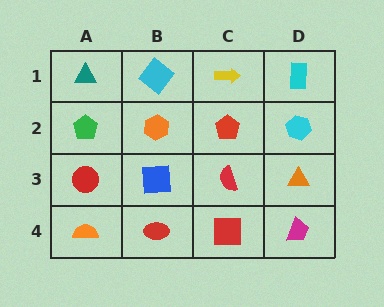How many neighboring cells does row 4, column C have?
3.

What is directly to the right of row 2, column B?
A red pentagon.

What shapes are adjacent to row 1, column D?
A cyan hexagon (row 2, column D), a yellow arrow (row 1, column C).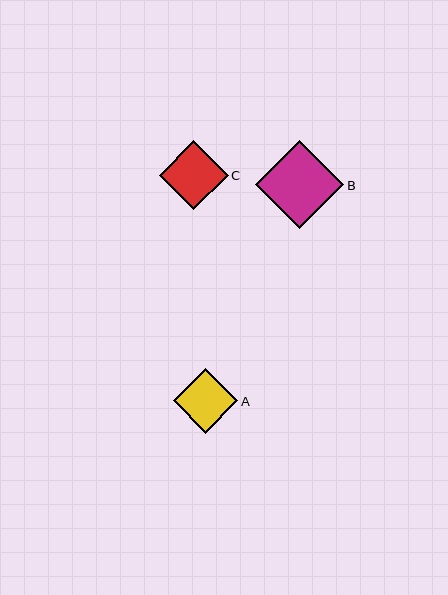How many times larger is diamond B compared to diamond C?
Diamond B is approximately 1.3 times the size of diamond C.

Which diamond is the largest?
Diamond B is the largest with a size of approximately 88 pixels.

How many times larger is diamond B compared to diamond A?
Diamond B is approximately 1.4 times the size of diamond A.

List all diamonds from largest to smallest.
From largest to smallest: B, C, A.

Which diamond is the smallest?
Diamond A is the smallest with a size of approximately 65 pixels.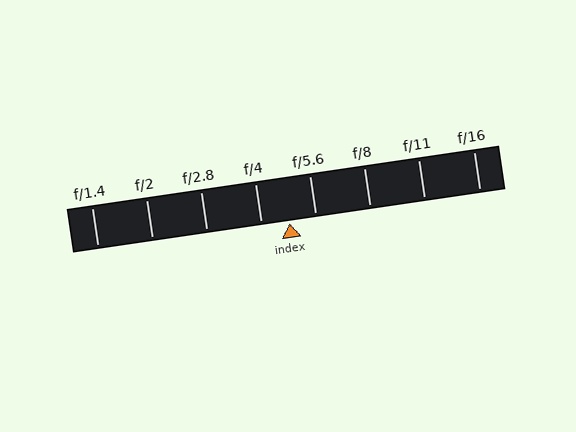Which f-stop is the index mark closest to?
The index mark is closest to f/5.6.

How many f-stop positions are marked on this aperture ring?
There are 8 f-stop positions marked.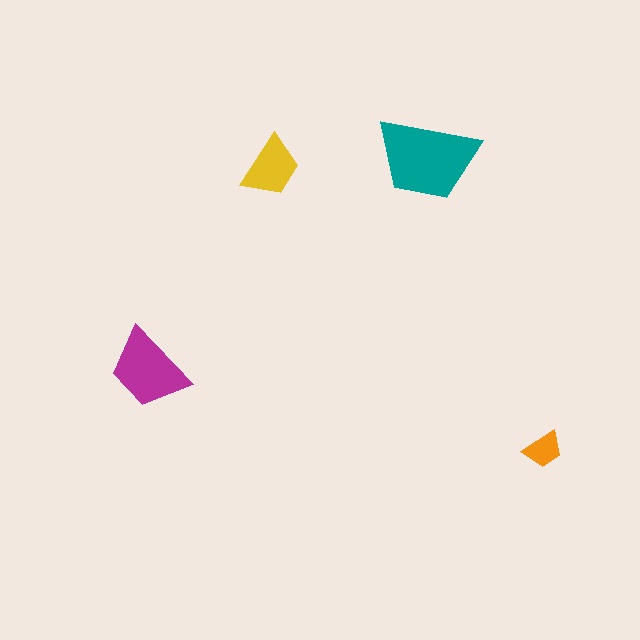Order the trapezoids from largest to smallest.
the teal one, the magenta one, the yellow one, the orange one.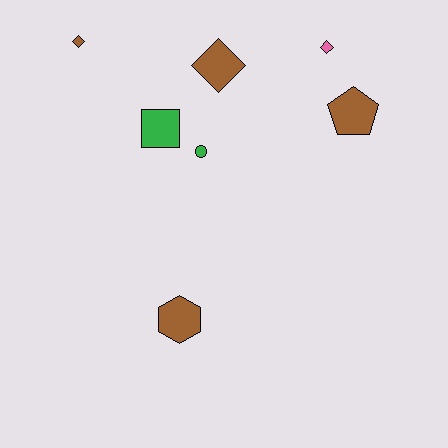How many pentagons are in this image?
There is 1 pentagon.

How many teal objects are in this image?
There are no teal objects.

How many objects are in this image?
There are 7 objects.